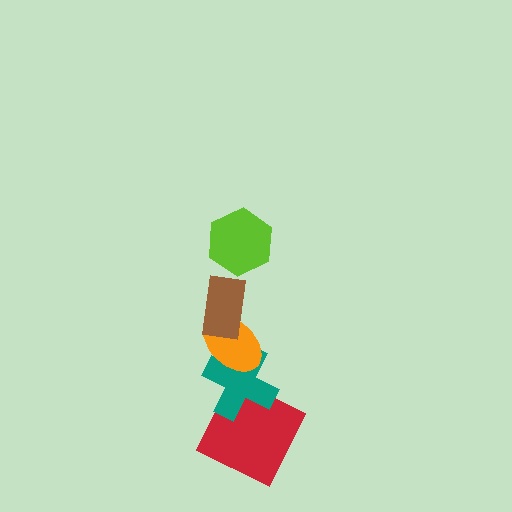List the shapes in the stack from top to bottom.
From top to bottom: the lime hexagon, the brown rectangle, the orange ellipse, the teal cross, the red square.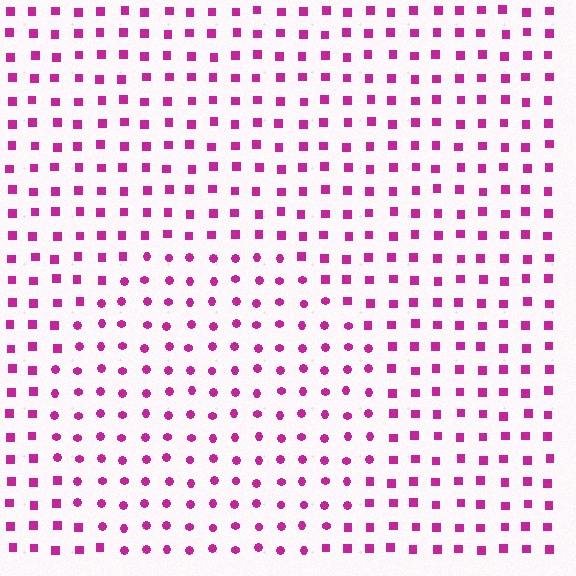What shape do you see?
I see a circle.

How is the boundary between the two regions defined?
The boundary is defined by a change in element shape: circles inside vs. squares outside. All elements share the same color and spacing.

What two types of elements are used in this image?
The image uses circles inside the circle region and squares outside it.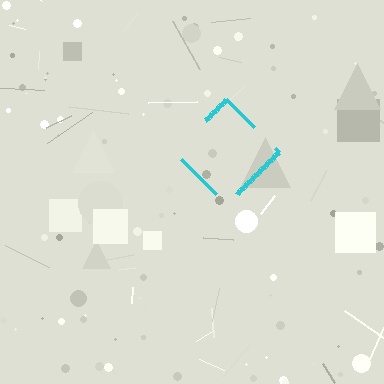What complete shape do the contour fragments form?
The contour fragments form a diamond.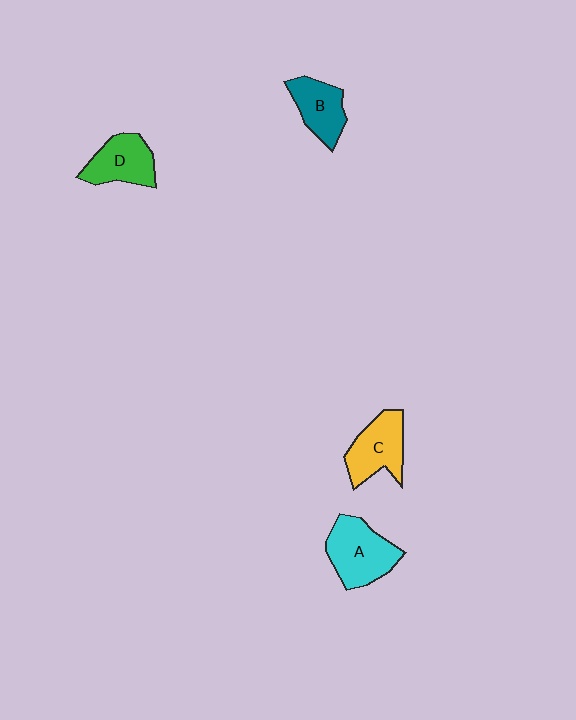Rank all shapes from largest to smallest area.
From largest to smallest: A (cyan), C (yellow), D (green), B (teal).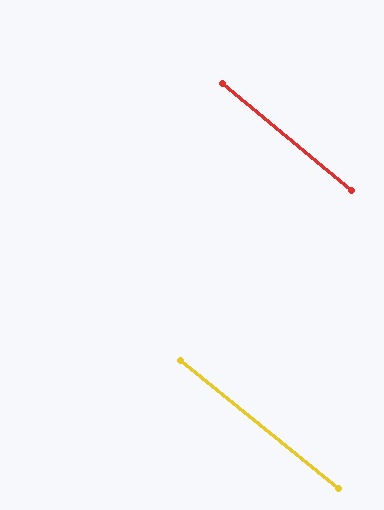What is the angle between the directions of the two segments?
Approximately 1 degree.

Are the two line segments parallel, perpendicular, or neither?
Parallel — their directions differ by only 0.9°.